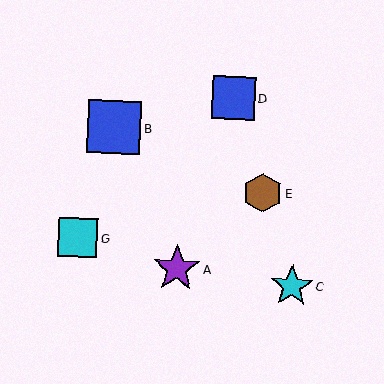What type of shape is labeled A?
Shape A is a purple star.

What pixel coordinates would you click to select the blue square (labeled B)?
Click at (114, 127) to select the blue square B.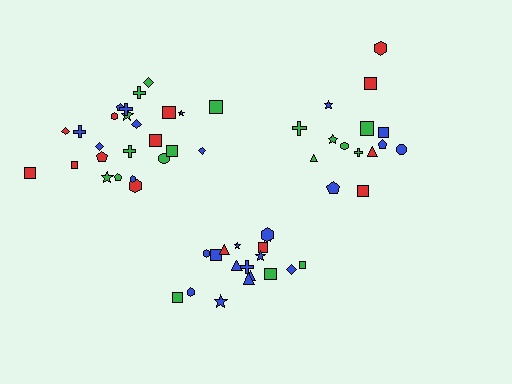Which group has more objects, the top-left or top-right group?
The top-left group.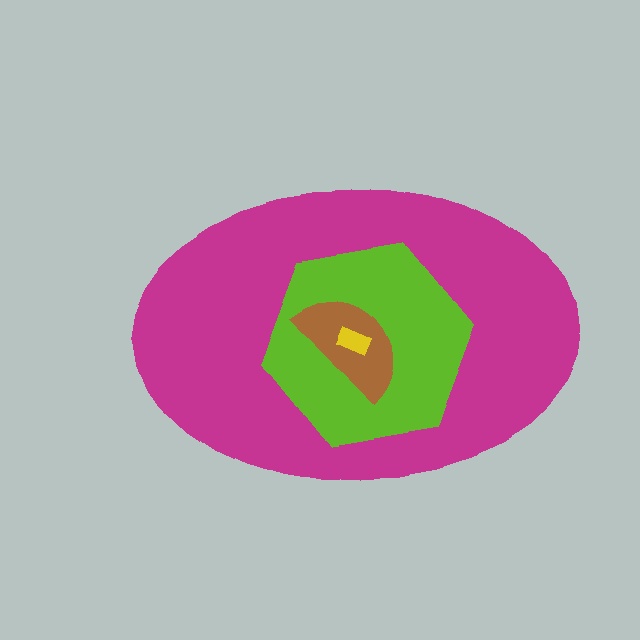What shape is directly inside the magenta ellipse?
The lime hexagon.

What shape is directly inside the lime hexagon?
The brown semicircle.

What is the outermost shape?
The magenta ellipse.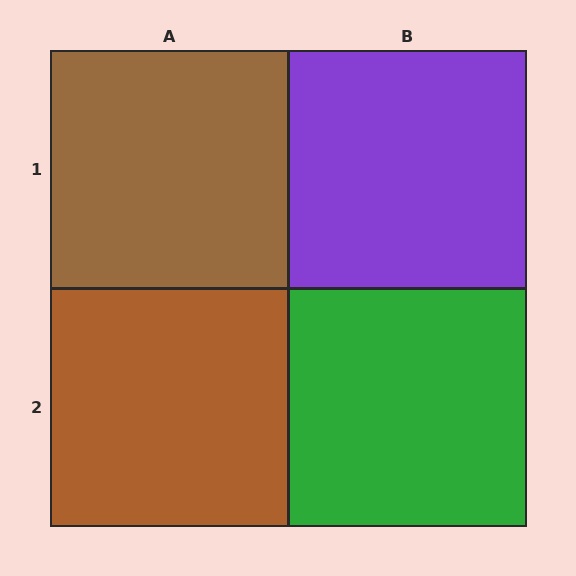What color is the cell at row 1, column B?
Purple.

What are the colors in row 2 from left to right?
Brown, green.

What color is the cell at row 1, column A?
Brown.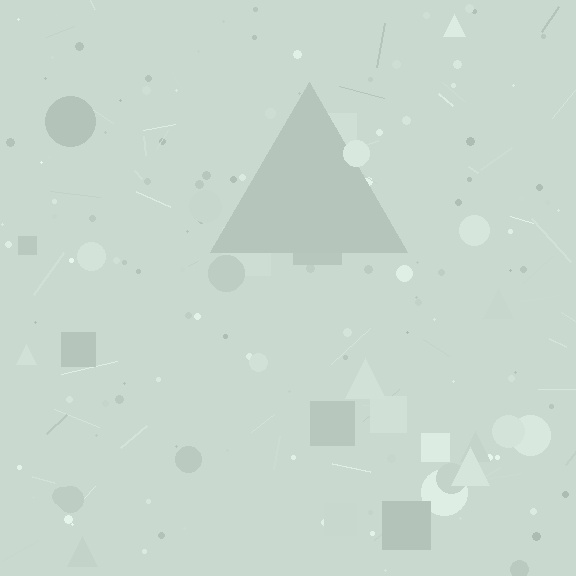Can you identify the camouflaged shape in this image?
The camouflaged shape is a triangle.